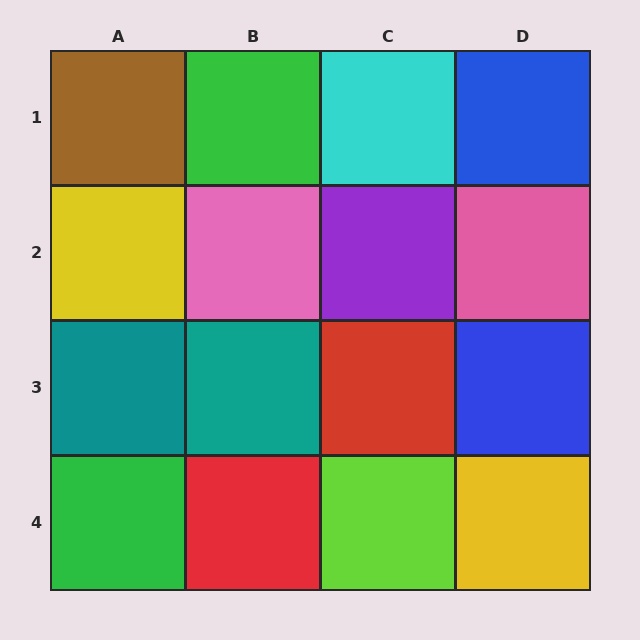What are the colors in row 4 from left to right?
Green, red, lime, yellow.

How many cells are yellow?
2 cells are yellow.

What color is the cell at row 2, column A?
Yellow.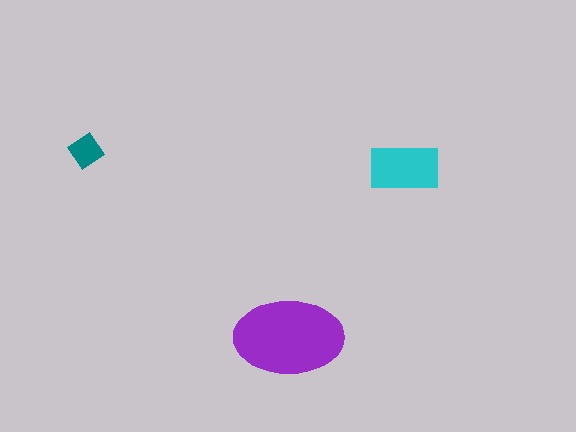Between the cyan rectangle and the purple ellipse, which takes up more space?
The purple ellipse.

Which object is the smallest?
The teal diamond.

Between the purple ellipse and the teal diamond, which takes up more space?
The purple ellipse.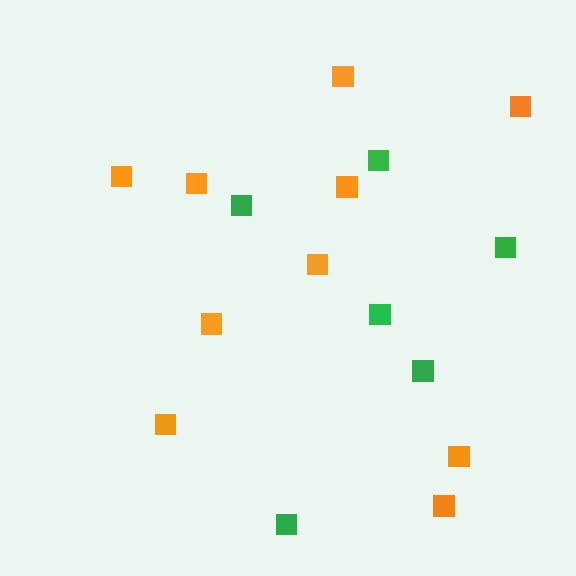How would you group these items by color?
There are 2 groups: one group of green squares (6) and one group of orange squares (10).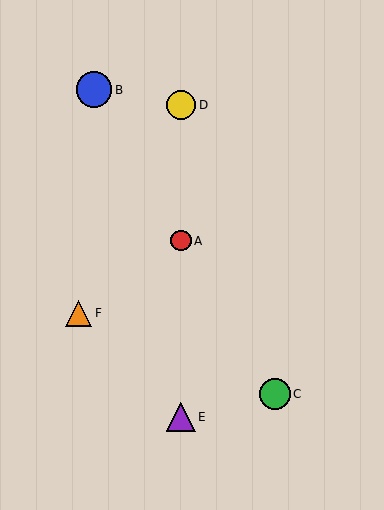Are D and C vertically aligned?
No, D is at x≈181 and C is at x≈275.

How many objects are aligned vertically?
3 objects (A, D, E) are aligned vertically.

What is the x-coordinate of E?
Object E is at x≈181.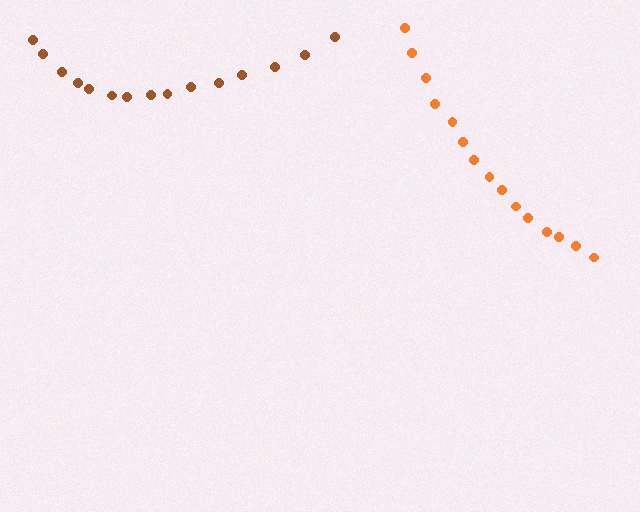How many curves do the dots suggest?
There are 2 distinct paths.